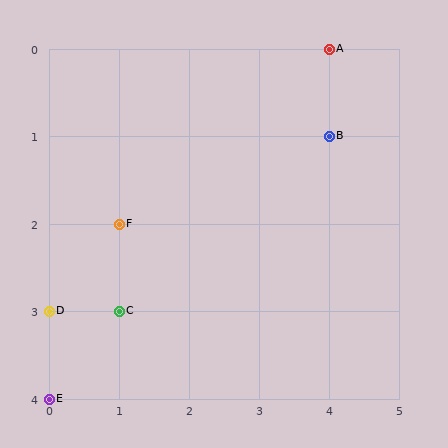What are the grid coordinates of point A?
Point A is at grid coordinates (4, 0).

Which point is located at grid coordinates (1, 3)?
Point C is at (1, 3).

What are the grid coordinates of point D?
Point D is at grid coordinates (0, 3).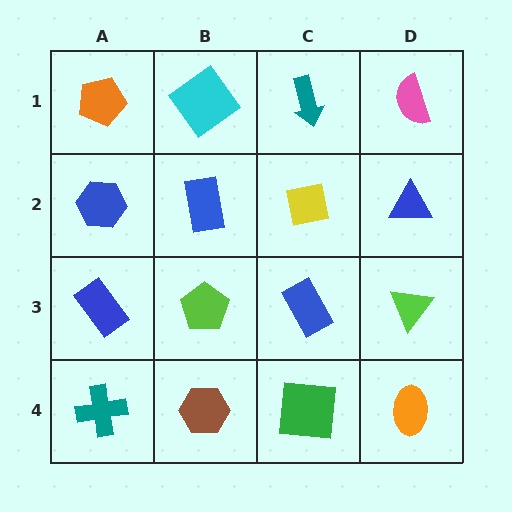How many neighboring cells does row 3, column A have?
3.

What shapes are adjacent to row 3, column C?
A yellow square (row 2, column C), a green square (row 4, column C), a lime pentagon (row 3, column B), a lime triangle (row 3, column D).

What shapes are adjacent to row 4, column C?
A blue rectangle (row 3, column C), a brown hexagon (row 4, column B), an orange ellipse (row 4, column D).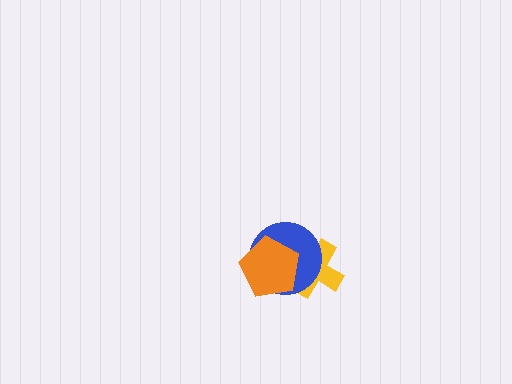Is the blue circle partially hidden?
Yes, it is partially covered by another shape.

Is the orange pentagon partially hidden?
No, no other shape covers it.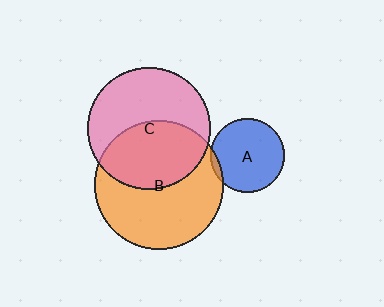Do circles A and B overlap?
Yes.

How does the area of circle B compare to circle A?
Approximately 3.0 times.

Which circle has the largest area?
Circle B (orange).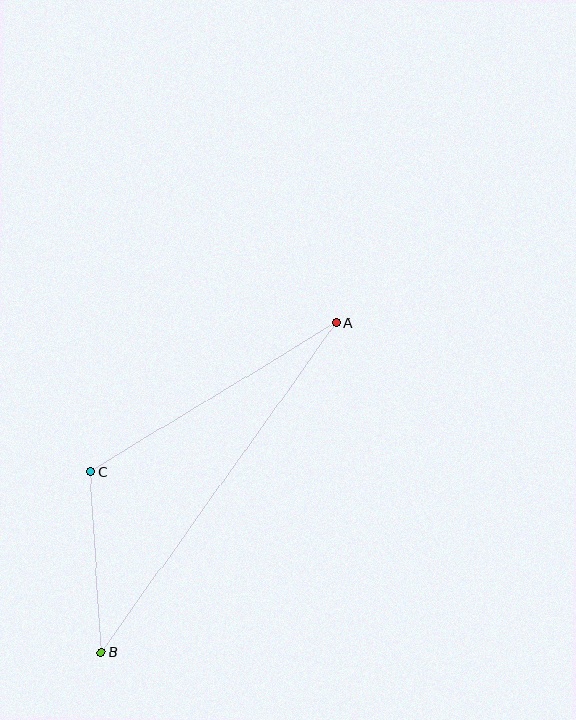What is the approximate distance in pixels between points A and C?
The distance between A and C is approximately 288 pixels.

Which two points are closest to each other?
Points B and C are closest to each other.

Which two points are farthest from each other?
Points A and B are farthest from each other.